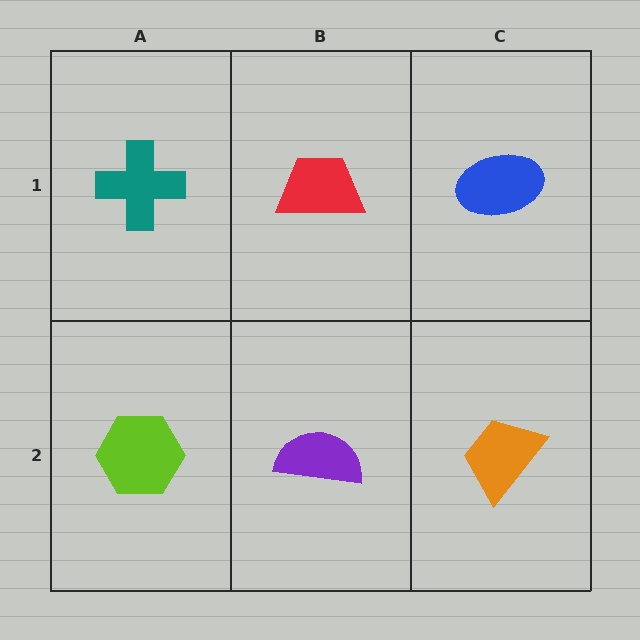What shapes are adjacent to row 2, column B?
A red trapezoid (row 1, column B), a lime hexagon (row 2, column A), an orange trapezoid (row 2, column C).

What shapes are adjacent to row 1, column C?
An orange trapezoid (row 2, column C), a red trapezoid (row 1, column B).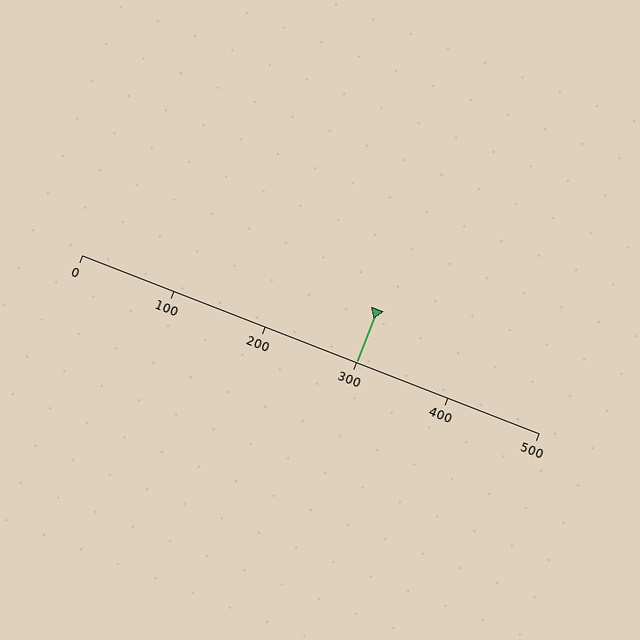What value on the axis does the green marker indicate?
The marker indicates approximately 300.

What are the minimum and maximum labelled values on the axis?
The axis runs from 0 to 500.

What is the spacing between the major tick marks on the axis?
The major ticks are spaced 100 apart.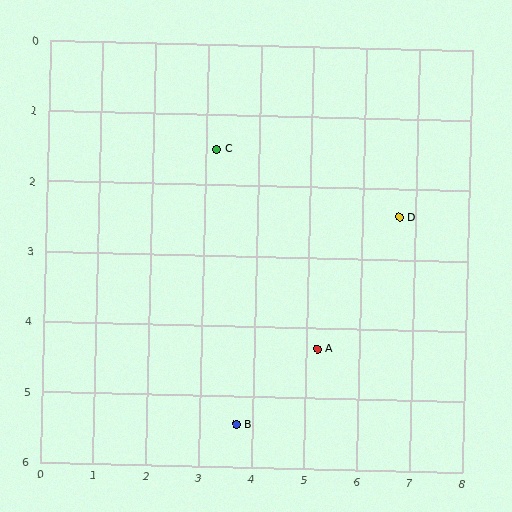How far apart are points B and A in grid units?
Points B and A are about 1.9 grid units apart.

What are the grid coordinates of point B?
Point B is at approximately (3.7, 5.4).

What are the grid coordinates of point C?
Point C is at approximately (3.2, 1.5).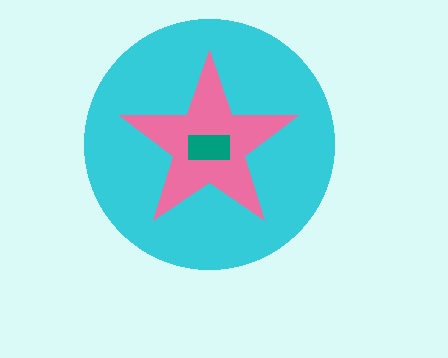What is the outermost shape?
The cyan circle.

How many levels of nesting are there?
3.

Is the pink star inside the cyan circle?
Yes.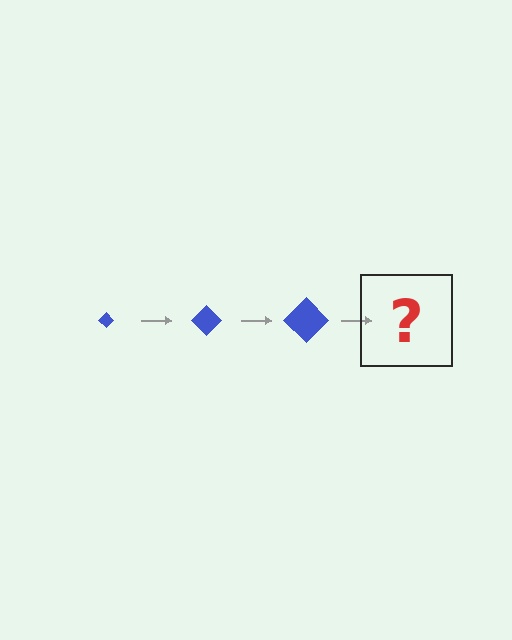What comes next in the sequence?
The next element should be a blue diamond, larger than the previous one.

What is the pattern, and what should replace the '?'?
The pattern is that the diamond gets progressively larger each step. The '?' should be a blue diamond, larger than the previous one.